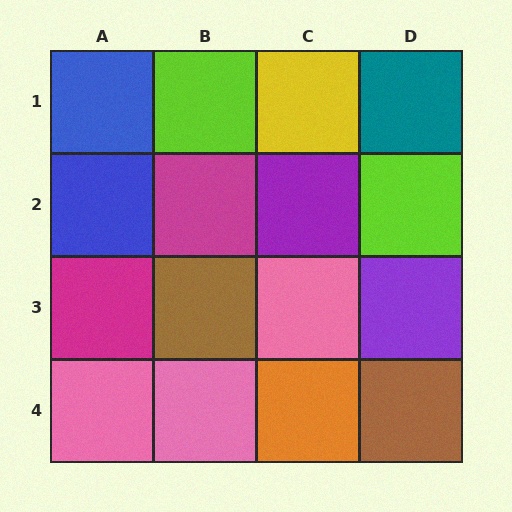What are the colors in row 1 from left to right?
Blue, lime, yellow, teal.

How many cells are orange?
1 cell is orange.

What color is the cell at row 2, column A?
Blue.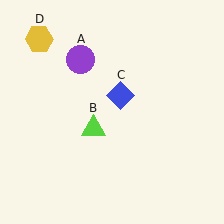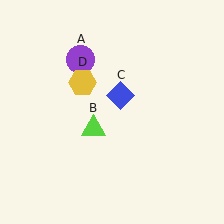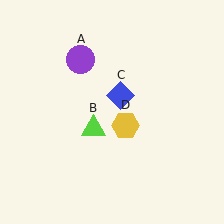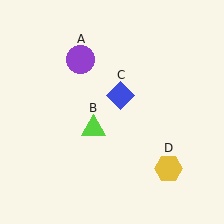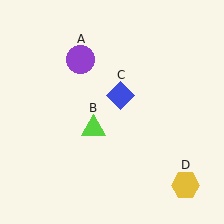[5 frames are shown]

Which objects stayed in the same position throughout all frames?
Purple circle (object A) and lime triangle (object B) and blue diamond (object C) remained stationary.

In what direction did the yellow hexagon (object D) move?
The yellow hexagon (object D) moved down and to the right.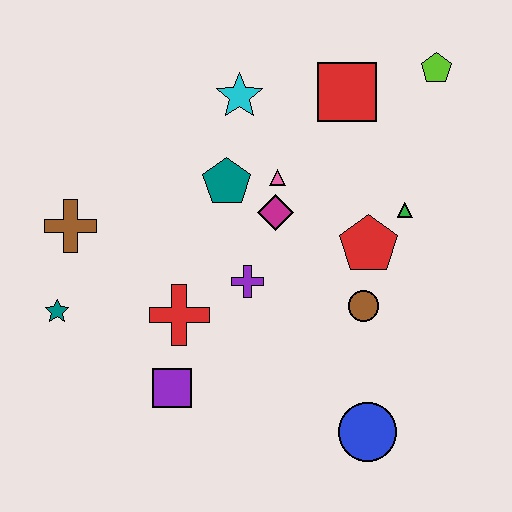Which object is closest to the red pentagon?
The green triangle is closest to the red pentagon.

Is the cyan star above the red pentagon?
Yes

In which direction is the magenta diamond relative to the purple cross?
The magenta diamond is above the purple cross.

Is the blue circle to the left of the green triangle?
Yes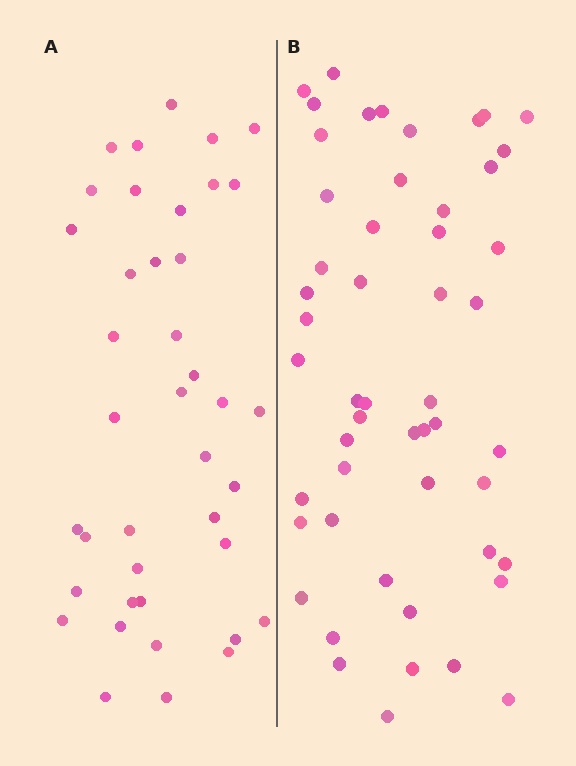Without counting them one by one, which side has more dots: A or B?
Region B (the right region) has more dots.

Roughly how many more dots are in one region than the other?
Region B has roughly 12 or so more dots than region A.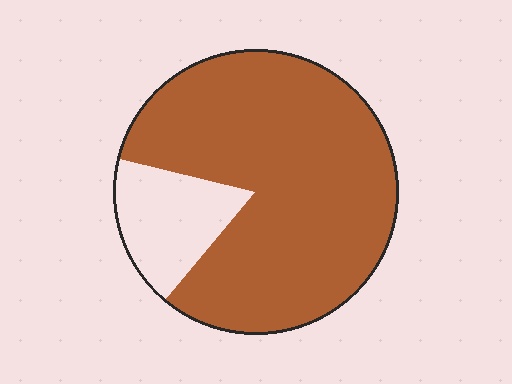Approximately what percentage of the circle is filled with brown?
Approximately 80%.